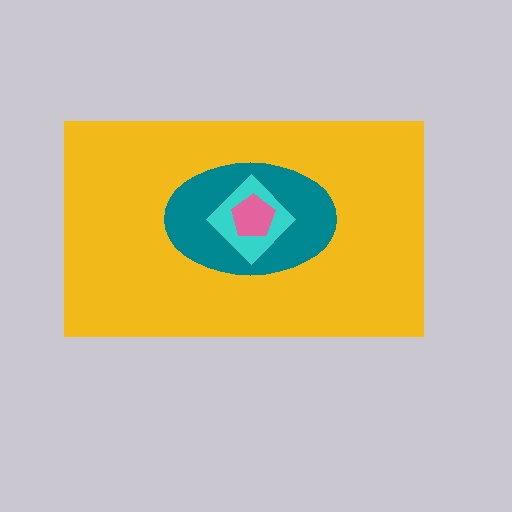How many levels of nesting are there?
4.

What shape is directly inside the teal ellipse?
The cyan diamond.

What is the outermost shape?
The yellow rectangle.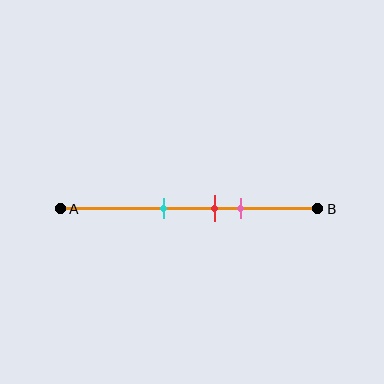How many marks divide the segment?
There are 3 marks dividing the segment.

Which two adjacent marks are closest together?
The red and pink marks are the closest adjacent pair.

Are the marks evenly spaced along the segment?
Yes, the marks are approximately evenly spaced.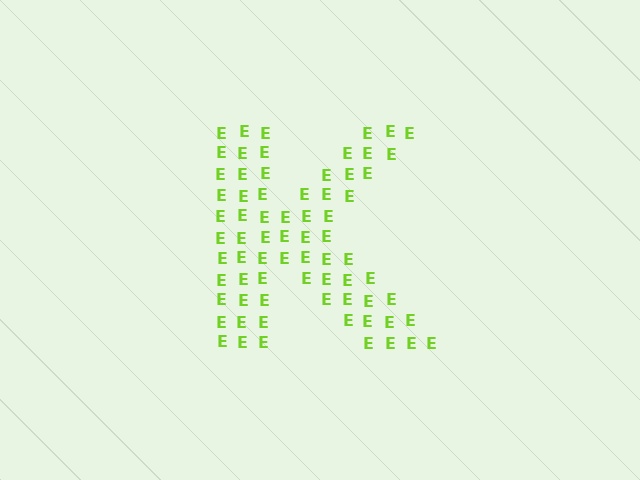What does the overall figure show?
The overall figure shows the letter K.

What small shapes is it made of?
It is made of small letter E's.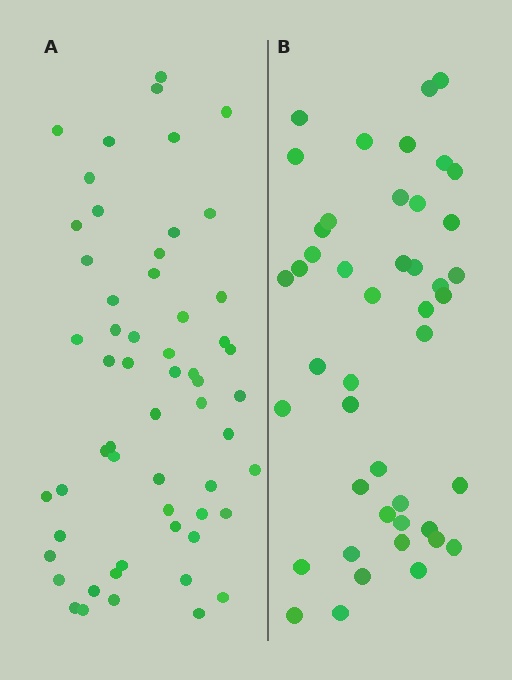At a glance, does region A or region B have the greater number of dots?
Region A (the left region) has more dots.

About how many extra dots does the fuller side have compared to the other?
Region A has roughly 12 or so more dots than region B.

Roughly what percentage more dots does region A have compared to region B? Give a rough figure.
About 25% more.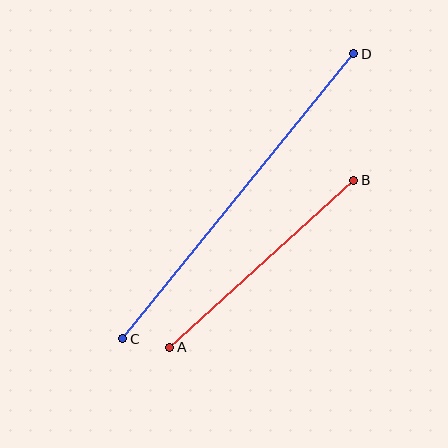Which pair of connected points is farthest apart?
Points C and D are farthest apart.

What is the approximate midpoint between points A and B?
The midpoint is at approximately (262, 264) pixels.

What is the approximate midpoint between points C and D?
The midpoint is at approximately (238, 196) pixels.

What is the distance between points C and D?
The distance is approximately 367 pixels.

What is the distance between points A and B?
The distance is approximately 248 pixels.